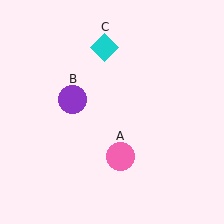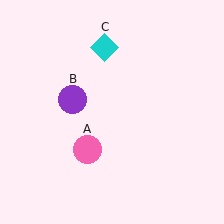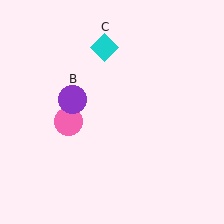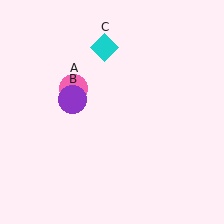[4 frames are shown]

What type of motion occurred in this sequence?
The pink circle (object A) rotated clockwise around the center of the scene.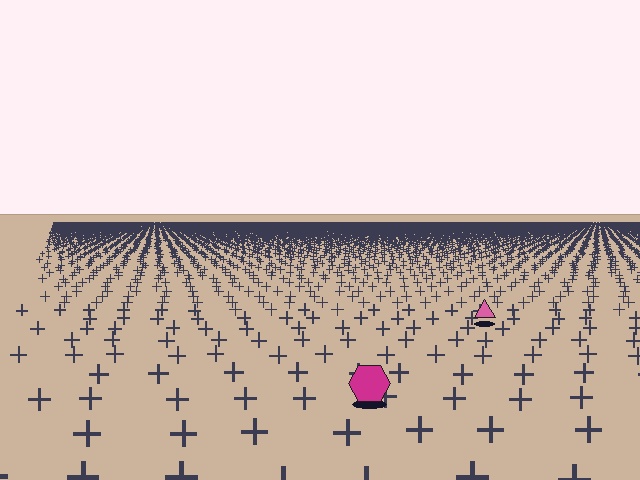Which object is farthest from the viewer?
The pink triangle is farthest from the viewer. It appears smaller and the ground texture around it is denser.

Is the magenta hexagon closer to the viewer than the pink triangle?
Yes. The magenta hexagon is closer — you can tell from the texture gradient: the ground texture is coarser near it.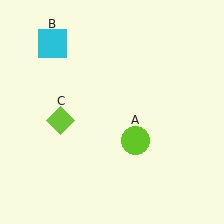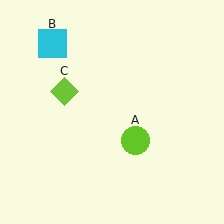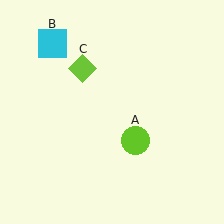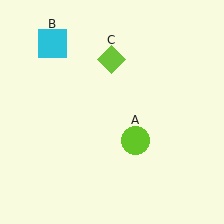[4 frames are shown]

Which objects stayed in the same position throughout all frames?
Lime circle (object A) and cyan square (object B) remained stationary.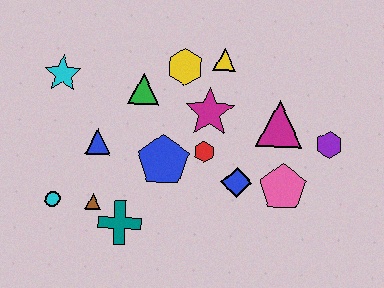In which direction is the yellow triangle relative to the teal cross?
The yellow triangle is above the teal cross.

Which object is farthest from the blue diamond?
The cyan star is farthest from the blue diamond.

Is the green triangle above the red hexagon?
Yes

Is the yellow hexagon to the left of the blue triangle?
No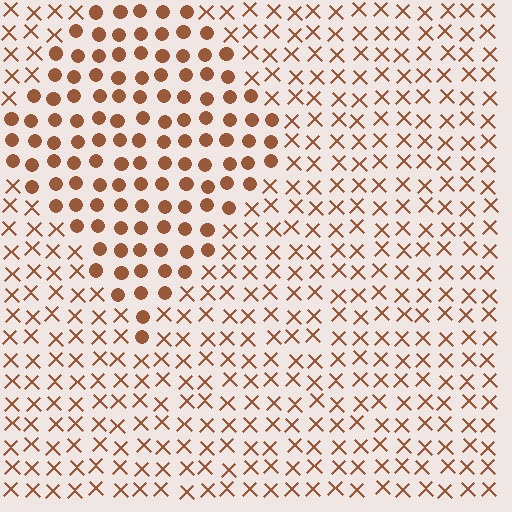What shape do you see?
I see a diamond.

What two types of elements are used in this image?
The image uses circles inside the diamond region and X marks outside it.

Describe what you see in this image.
The image is filled with small brown elements arranged in a uniform grid. A diamond-shaped region contains circles, while the surrounding area contains X marks. The boundary is defined purely by the change in element shape.